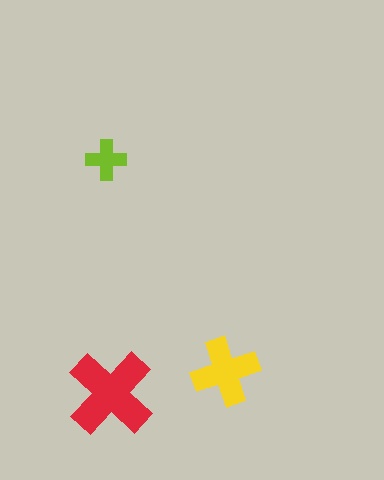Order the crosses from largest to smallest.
the red one, the yellow one, the lime one.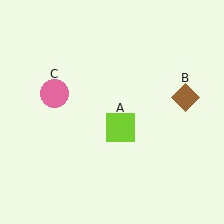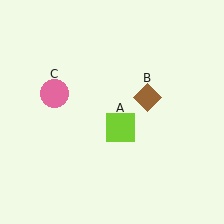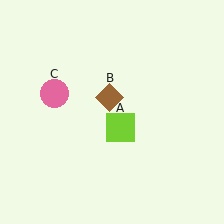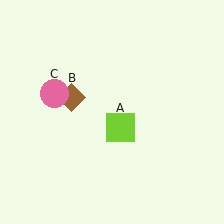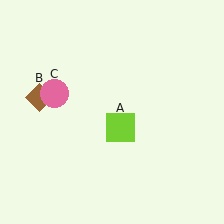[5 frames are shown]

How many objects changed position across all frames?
1 object changed position: brown diamond (object B).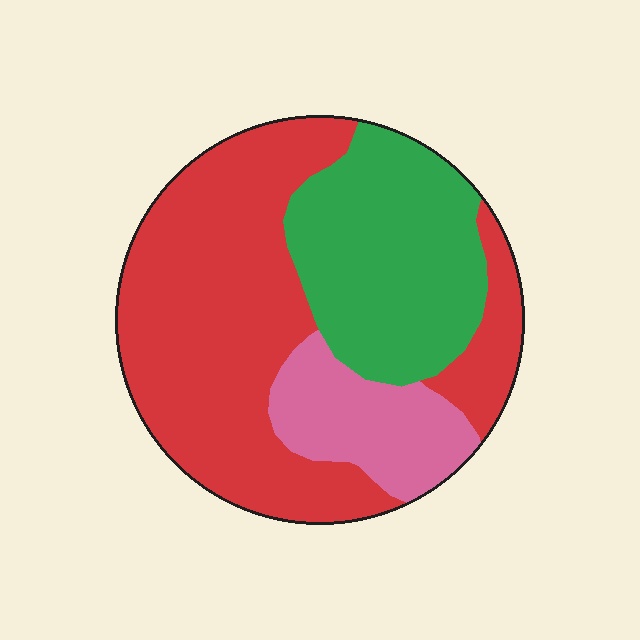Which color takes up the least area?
Pink, at roughly 15%.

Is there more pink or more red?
Red.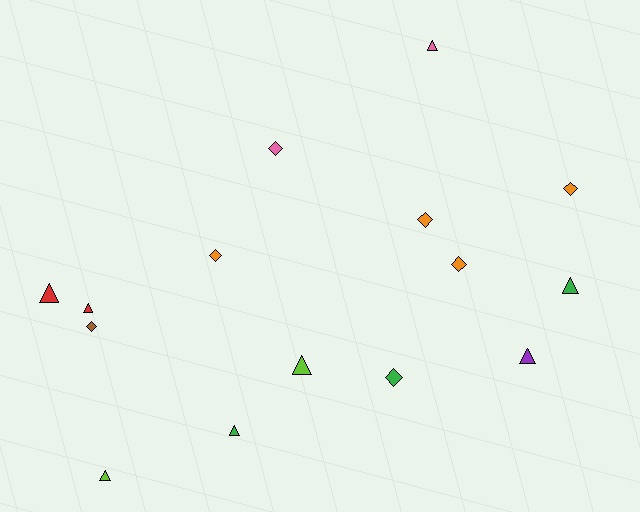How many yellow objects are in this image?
There are no yellow objects.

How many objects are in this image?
There are 15 objects.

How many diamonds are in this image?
There are 7 diamonds.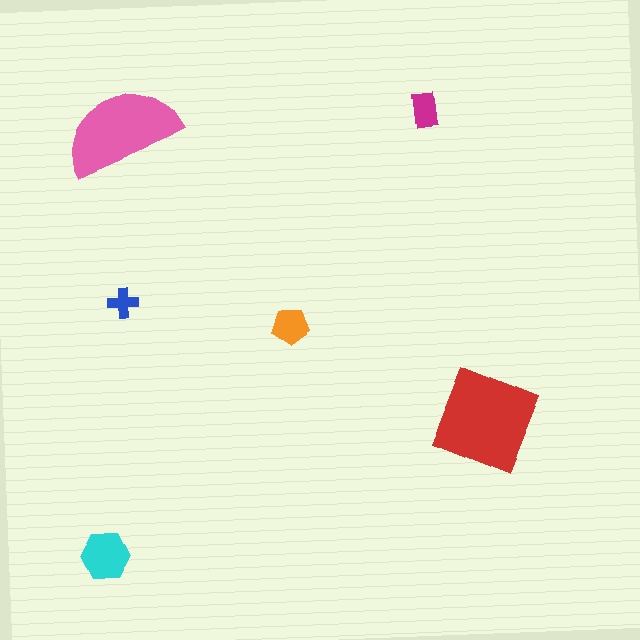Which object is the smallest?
The blue cross.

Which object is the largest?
The red square.